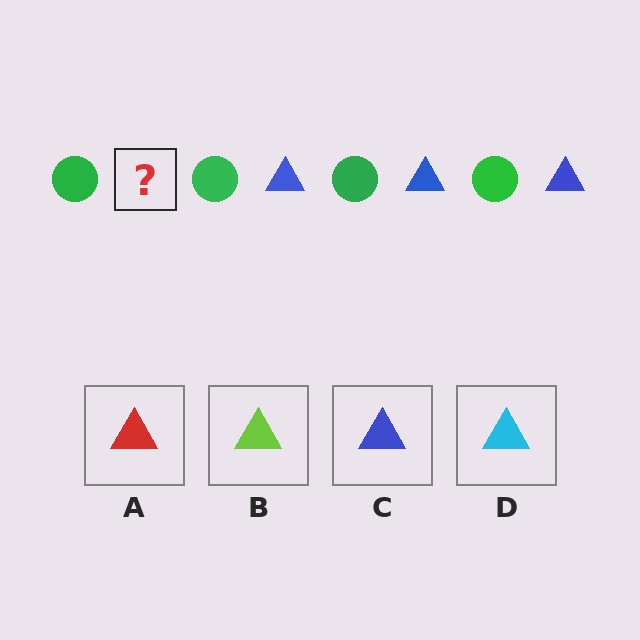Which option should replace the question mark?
Option C.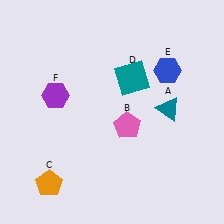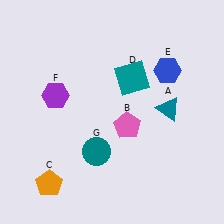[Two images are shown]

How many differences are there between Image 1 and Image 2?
There is 1 difference between the two images.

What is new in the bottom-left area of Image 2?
A teal circle (G) was added in the bottom-left area of Image 2.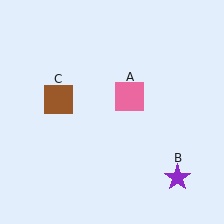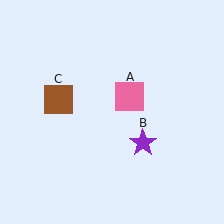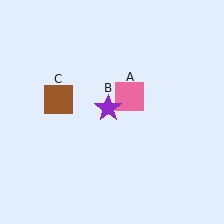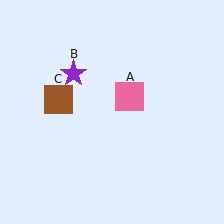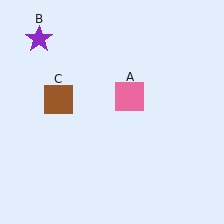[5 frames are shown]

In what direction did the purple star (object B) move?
The purple star (object B) moved up and to the left.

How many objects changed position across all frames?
1 object changed position: purple star (object B).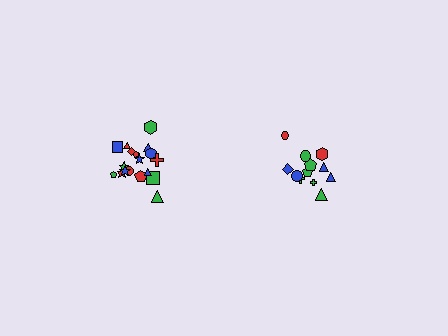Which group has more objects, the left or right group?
The left group.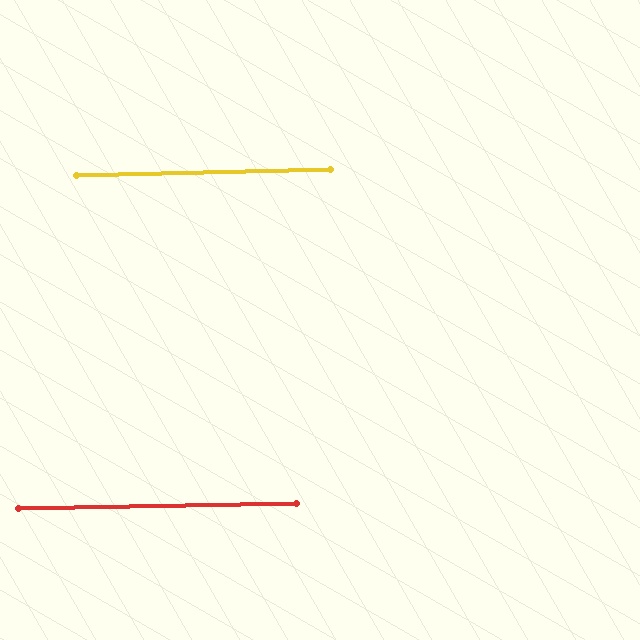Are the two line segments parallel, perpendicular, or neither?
Parallel — their directions differ by only 0.3°.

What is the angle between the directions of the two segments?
Approximately 0 degrees.